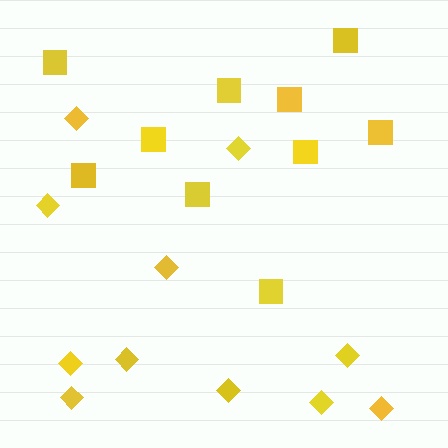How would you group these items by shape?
There are 2 groups: one group of diamonds (11) and one group of squares (10).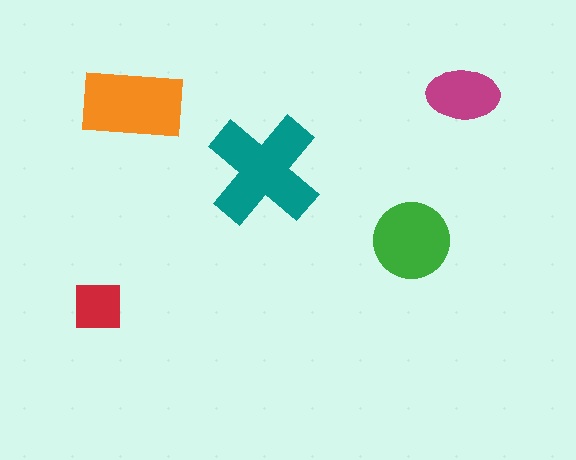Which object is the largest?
The teal cross.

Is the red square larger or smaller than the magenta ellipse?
Smaller.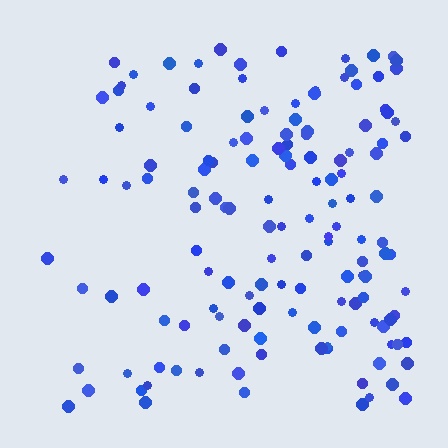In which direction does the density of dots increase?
From left to right, with the right side densest.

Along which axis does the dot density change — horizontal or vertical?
Horizontal.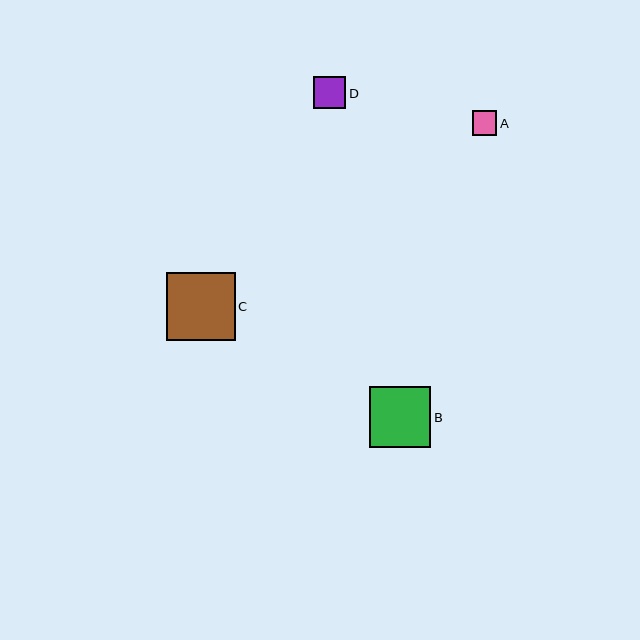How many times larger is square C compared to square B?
Square C is approximately 1.1 times the size of square B.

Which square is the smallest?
Square A is the smallest with a size of approximately 25 pixels.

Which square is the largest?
Square C is the largest with a size of approximately 68 pixels.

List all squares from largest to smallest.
From largest to smallest: C, B, D, A.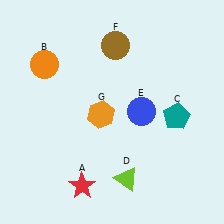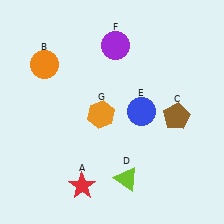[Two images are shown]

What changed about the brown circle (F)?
In Image 1, F is brown. In Image 2, it changed to purple.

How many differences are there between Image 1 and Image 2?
There are 2 differences between the two images.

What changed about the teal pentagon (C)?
In Image 1, C is teal. In Image 2, it changed to brown.